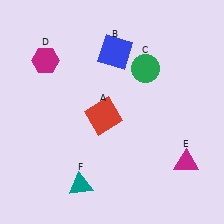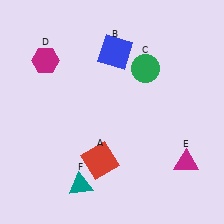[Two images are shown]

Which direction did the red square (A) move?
The red square (A) moved down.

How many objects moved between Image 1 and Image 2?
1 object moved between the two images.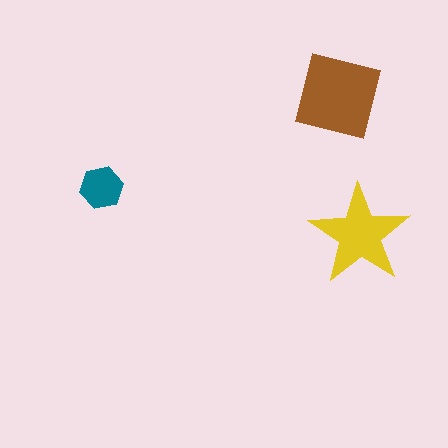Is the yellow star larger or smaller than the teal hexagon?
Larger.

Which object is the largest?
The brown square.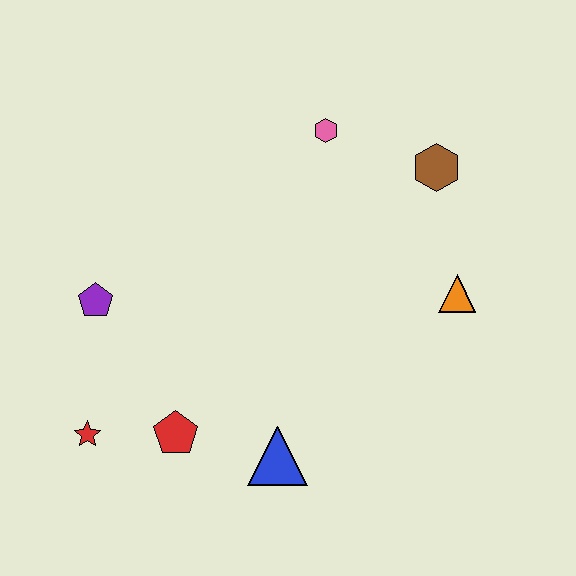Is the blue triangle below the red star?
Yes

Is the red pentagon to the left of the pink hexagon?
Yes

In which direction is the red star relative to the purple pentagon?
The red star is below the purple pentagon.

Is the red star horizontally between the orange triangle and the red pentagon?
No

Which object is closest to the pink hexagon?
The brown hexagon is closest to the pink hexagon.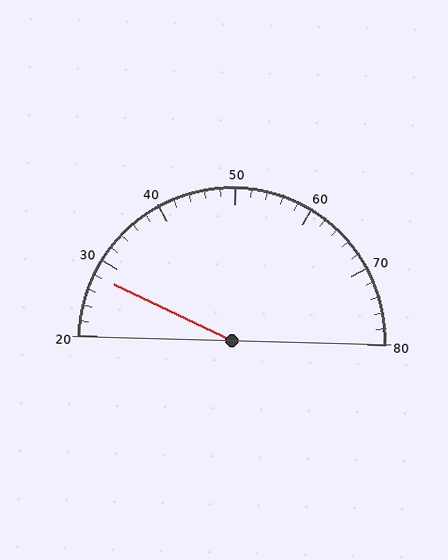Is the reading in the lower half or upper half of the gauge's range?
The reading is in the lower half of the range (20 to 80).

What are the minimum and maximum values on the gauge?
The gauge ranges from 20 to 80.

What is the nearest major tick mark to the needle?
The nearest major tick mark is 30.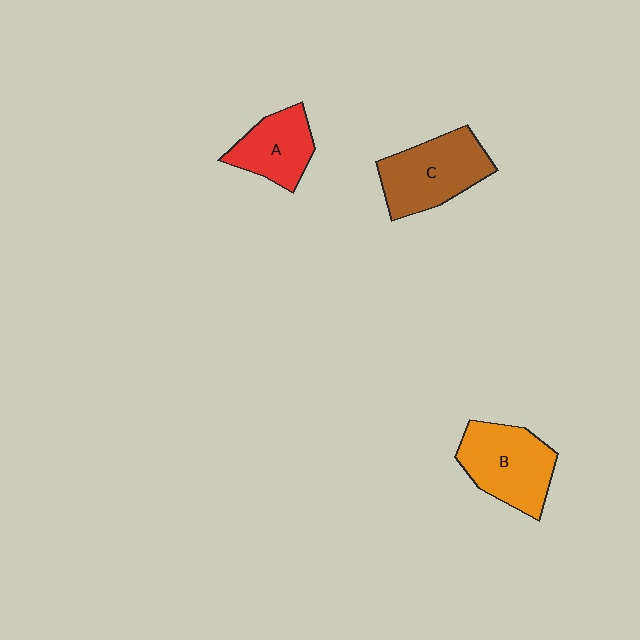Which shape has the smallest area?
Shape A (red).